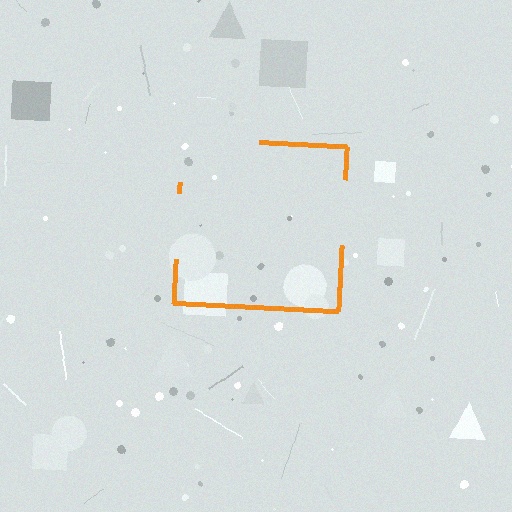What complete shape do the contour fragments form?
The contour fragments form a square.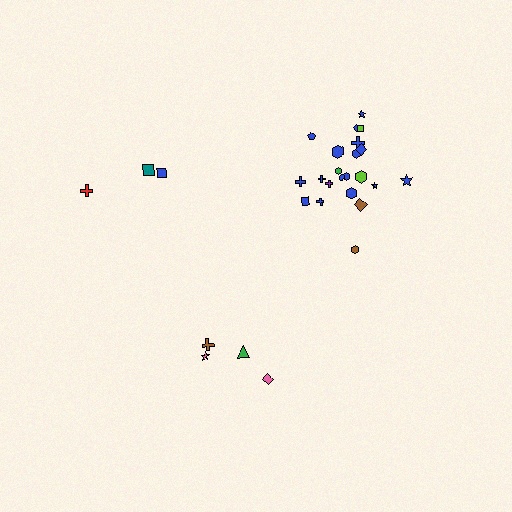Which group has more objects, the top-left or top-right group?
The top-right group.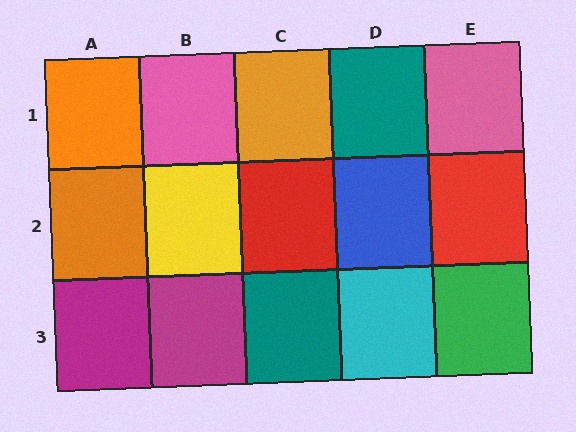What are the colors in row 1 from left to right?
Orange, pink, orange, teal, pink.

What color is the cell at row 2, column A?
Orange.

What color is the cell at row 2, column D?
Blue.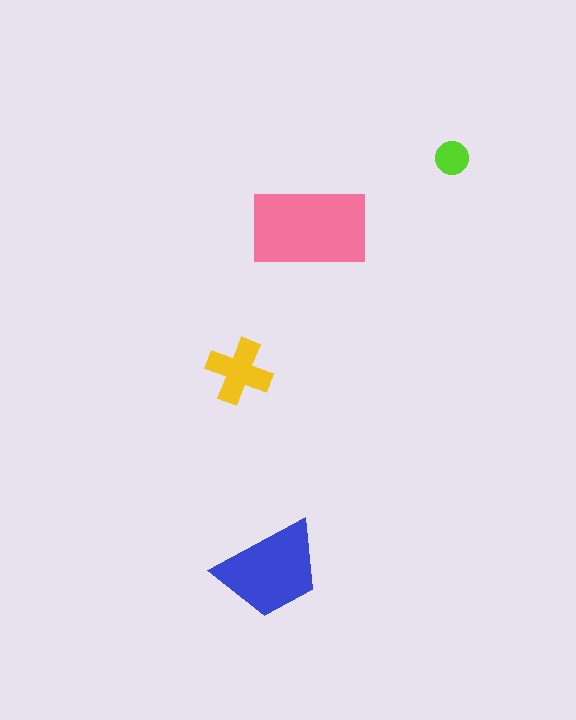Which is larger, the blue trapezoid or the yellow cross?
The blue trapezoid.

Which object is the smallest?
The lime circle.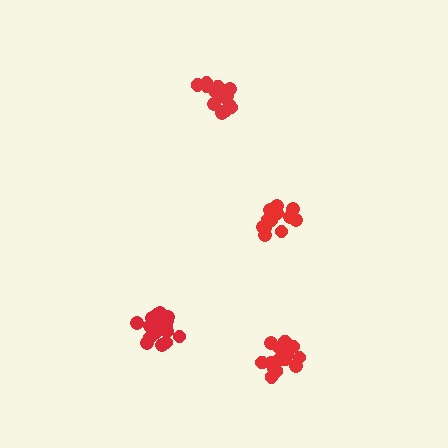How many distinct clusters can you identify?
There are 4 distinct clusters.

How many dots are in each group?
Group 1: 17 dots, Group 2: 16 dots, Group 3: 12 dots, Group 4: 15 dots (60 total).